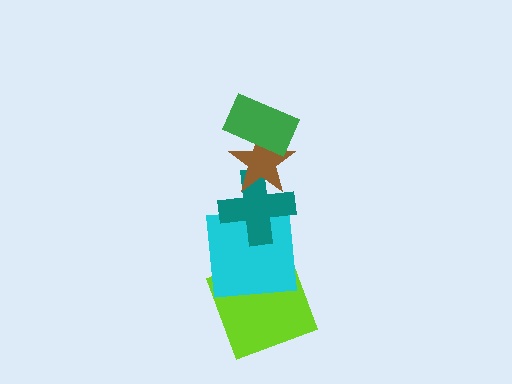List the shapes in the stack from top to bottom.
From top to bottom: the green rectangle, the brown star, the teal cross, the cyan square, the lime square.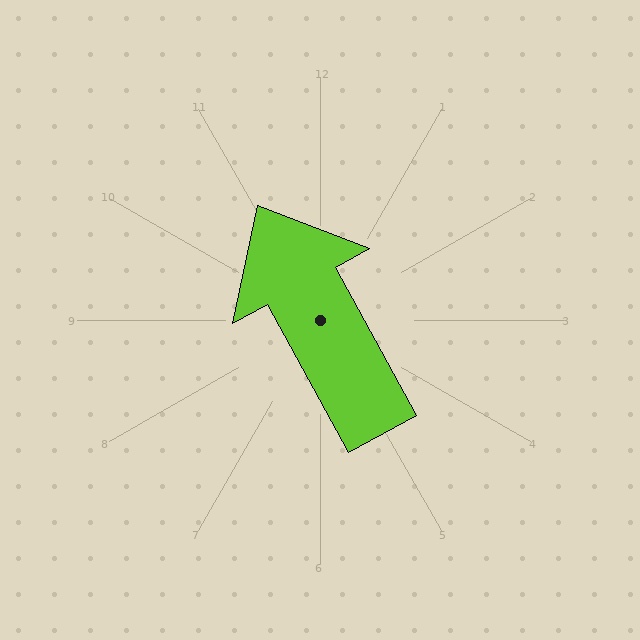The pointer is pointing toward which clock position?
Roughly 11 o'clock.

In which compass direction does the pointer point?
Northwest.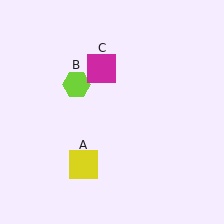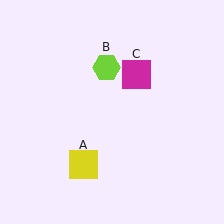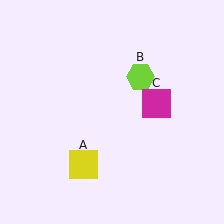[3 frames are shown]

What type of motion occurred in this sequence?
The lime hexagon (object B), magenta square (object C) rotated clockwise around the center of the scene.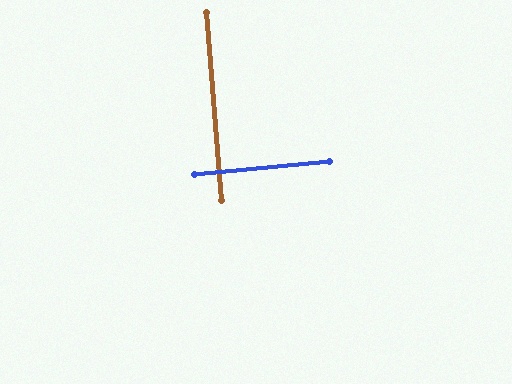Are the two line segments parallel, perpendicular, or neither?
Perpendicular — they meet at approximately 89°.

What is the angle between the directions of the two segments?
Approximately 89 degrees.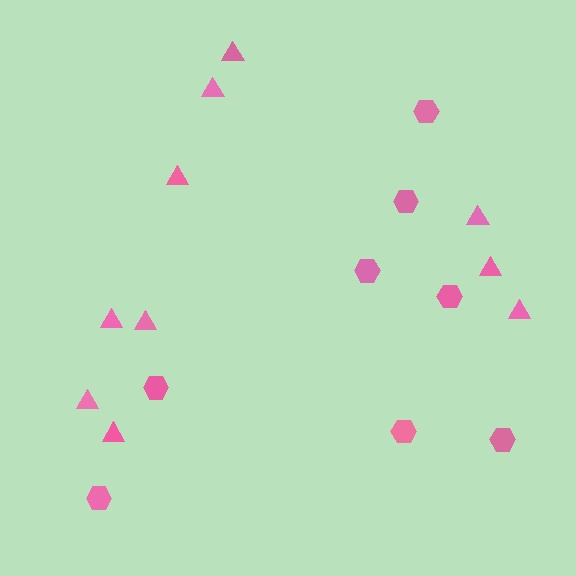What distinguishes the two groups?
There are 2 groups: one group of hexagons (8) and one group of triangles (10).